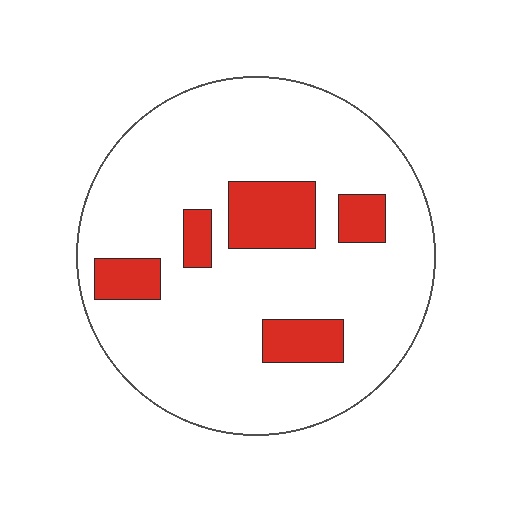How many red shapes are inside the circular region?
5.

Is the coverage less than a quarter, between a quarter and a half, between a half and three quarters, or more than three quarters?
Less than a quarter.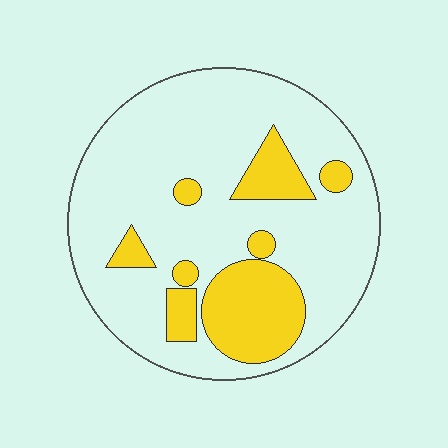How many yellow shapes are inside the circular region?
8.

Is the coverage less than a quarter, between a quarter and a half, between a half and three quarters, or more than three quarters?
Less than a quarter.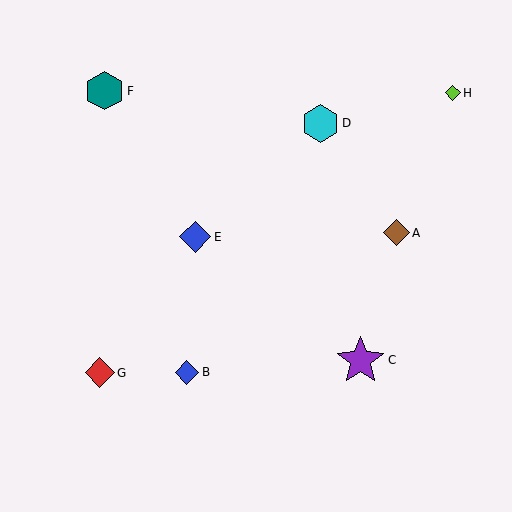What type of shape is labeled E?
Shape E is a blue diamond.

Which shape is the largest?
The purple star (labeled C) is the largest.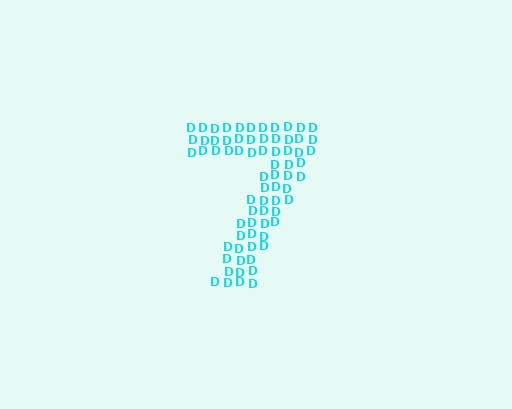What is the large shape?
The large shape is the digit 7.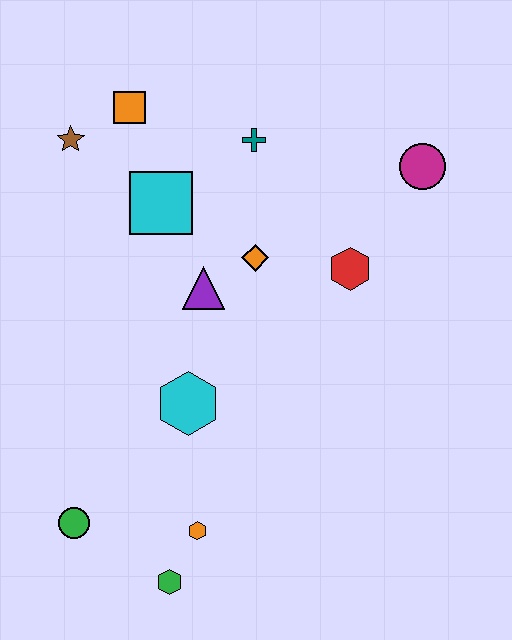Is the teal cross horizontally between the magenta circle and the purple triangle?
Yes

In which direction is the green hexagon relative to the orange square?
The green hexagon is below the orange square.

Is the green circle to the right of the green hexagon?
No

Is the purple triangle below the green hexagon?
No